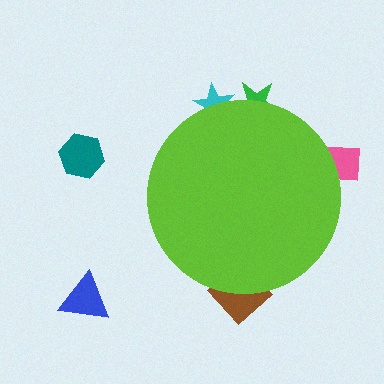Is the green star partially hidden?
Yes, the green star is partially hidden behind the lime circle.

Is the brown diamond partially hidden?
Yes, the brown diamond is partially hidden behind the lime circle.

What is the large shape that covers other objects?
A lime circle.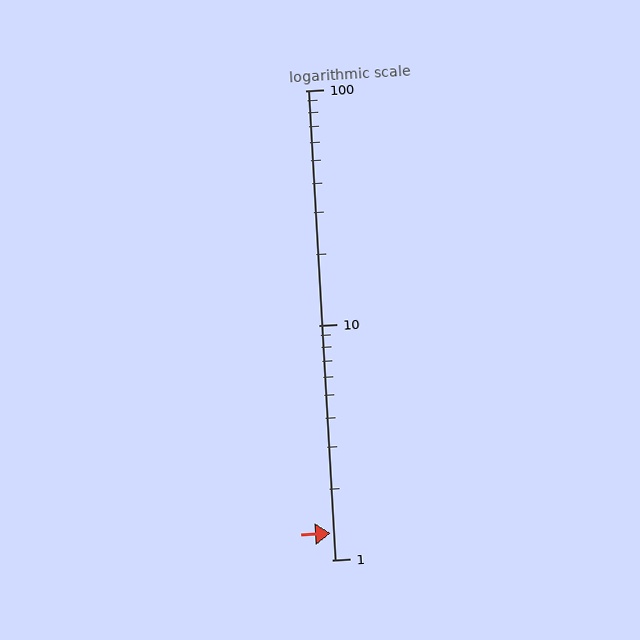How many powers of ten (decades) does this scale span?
The scale spans 2 decades, from 1 to 100.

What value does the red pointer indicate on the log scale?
The pointer indicates approximately 1.3.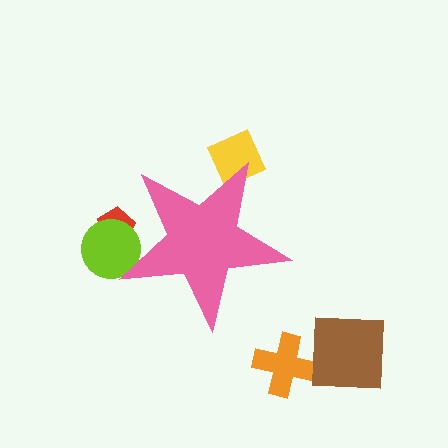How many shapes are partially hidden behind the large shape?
3 shapes are partially hidden.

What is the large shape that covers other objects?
A pink star.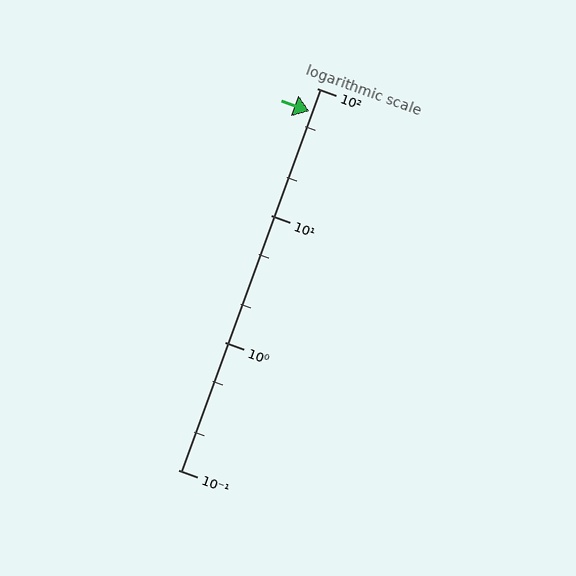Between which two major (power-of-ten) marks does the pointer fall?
The pointer is between 10 and 100.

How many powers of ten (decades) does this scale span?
The scale spans 3 decades, from 0.1 to 100.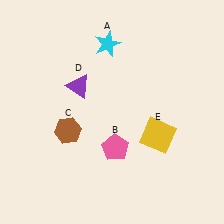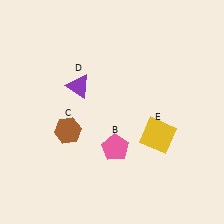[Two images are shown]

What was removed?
The cyan star (A) was removed in Image 2.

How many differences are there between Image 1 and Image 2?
There is 1 difference between the two images.